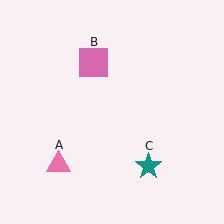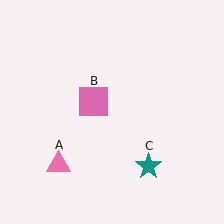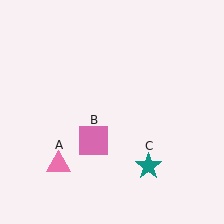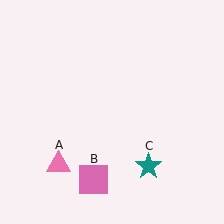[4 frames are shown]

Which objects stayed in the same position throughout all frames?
Pink triangle (object A) and teal star (object C) remained stationary.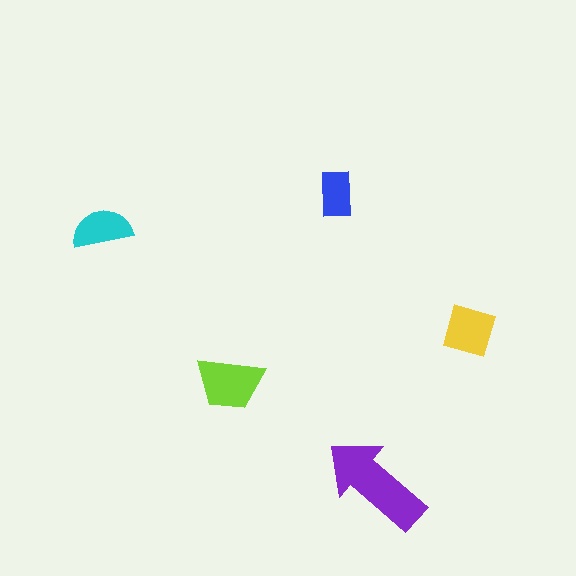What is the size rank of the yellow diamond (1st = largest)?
3rd.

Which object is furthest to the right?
The yellow diamond is rightmost.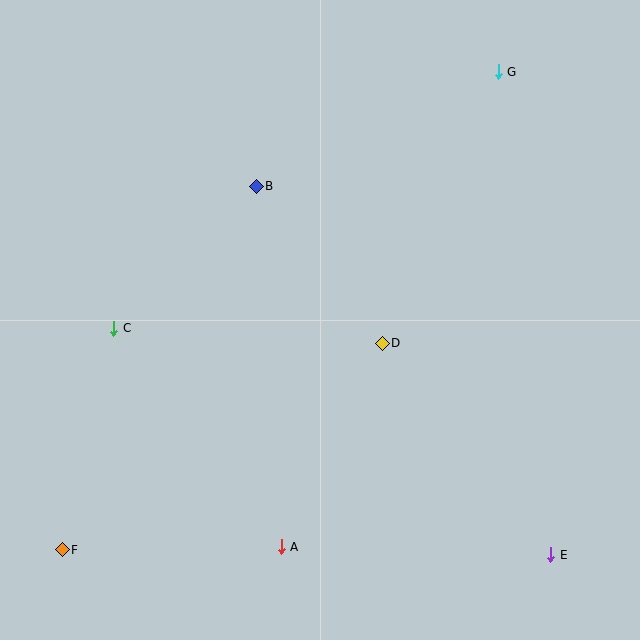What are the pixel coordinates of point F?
Point F is at (62, 550).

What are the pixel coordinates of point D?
Point D is at (382, 343).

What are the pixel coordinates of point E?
Point E is at (551, 555).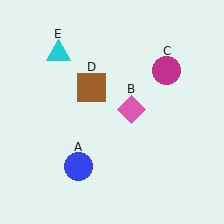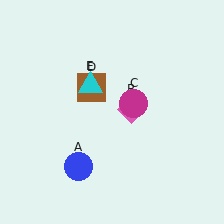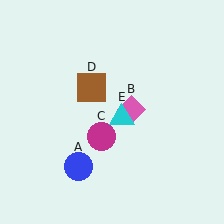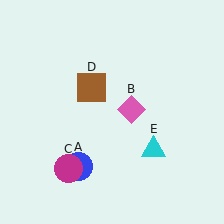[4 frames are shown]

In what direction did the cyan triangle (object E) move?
The cyan triangle (object E) moved down and to the right.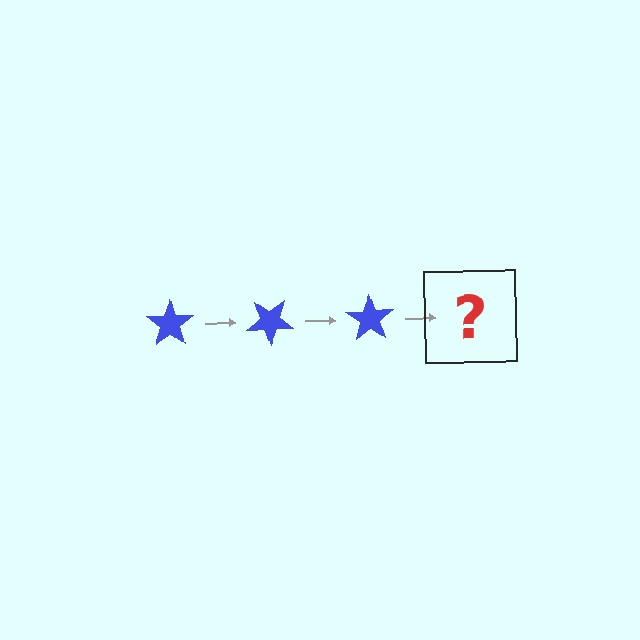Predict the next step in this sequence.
The next step is a blue star rotated 105 degrees.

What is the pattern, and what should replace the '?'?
The pattern is that the star rotates 35 degrees each step. The '?' should be a blue star rotated 105 degrees.